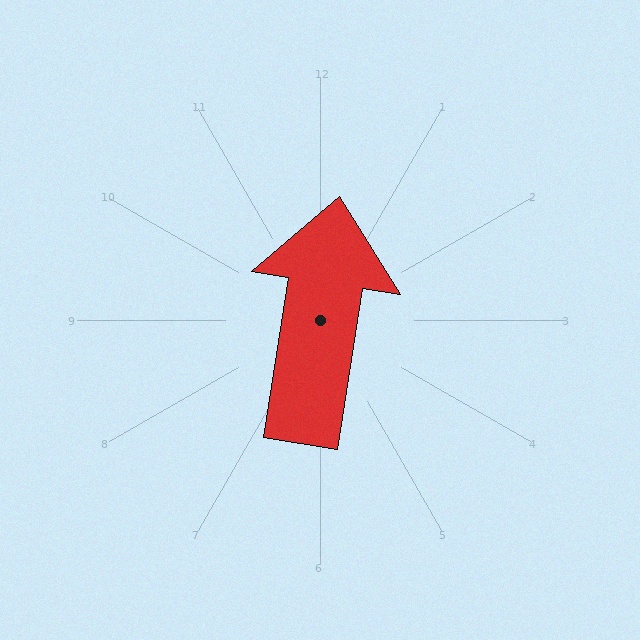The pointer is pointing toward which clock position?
Roughly 12 o'clock.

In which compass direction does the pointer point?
North.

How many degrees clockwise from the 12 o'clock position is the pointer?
Approximately 9 degrees.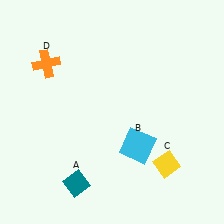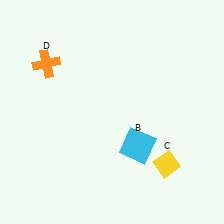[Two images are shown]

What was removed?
The teal diamond (A) was removed in Image 2.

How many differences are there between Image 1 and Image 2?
There is 1 difference between the two images.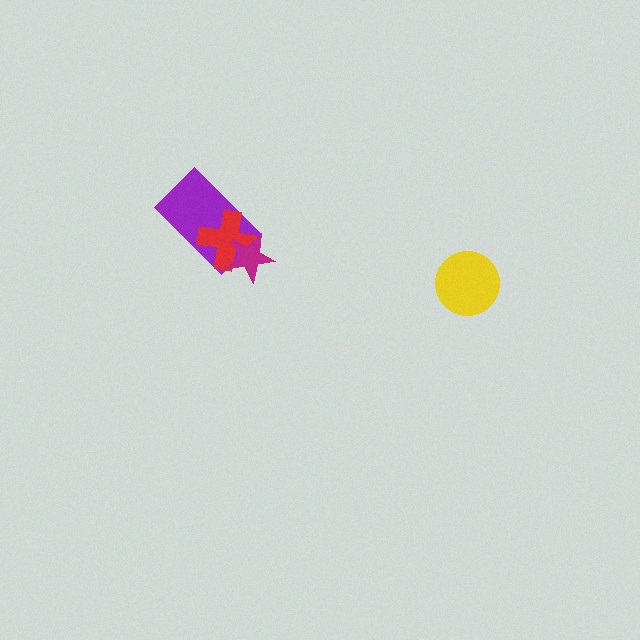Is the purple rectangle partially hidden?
Yes, it is partially covered by another shape.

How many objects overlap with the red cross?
2 objects overlap with the red cross.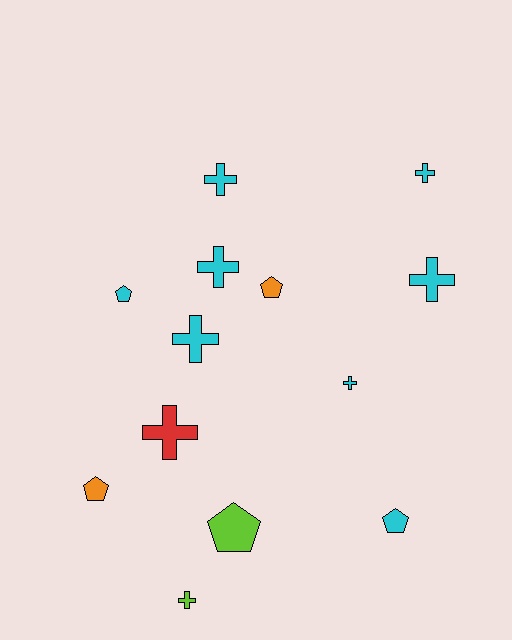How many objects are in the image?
There are 13 objects.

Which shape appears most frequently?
Cross, with 8 objects.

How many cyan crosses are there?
There are 6 cyan crosses.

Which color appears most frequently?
Cyan, with 8 objects.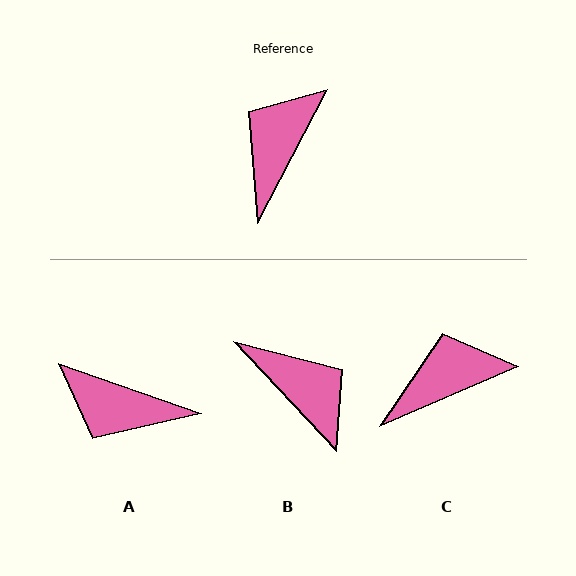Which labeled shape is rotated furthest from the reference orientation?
B, about 109 degrees away.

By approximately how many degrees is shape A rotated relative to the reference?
Approximately 99 degrees counter-clockwise.